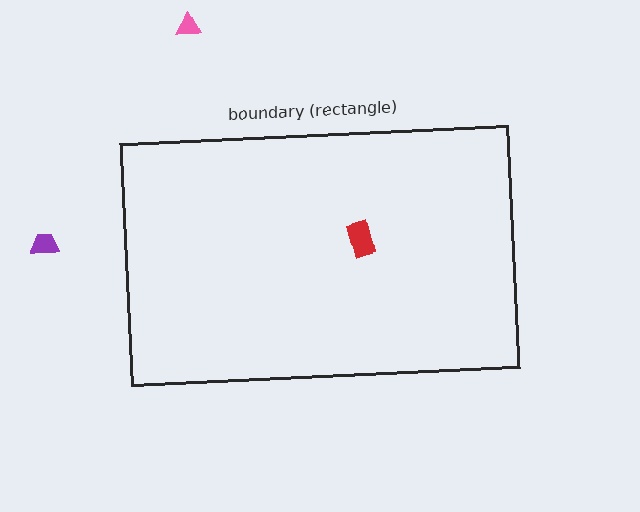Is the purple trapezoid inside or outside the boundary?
Outside.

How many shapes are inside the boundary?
1 inside, 2 outside.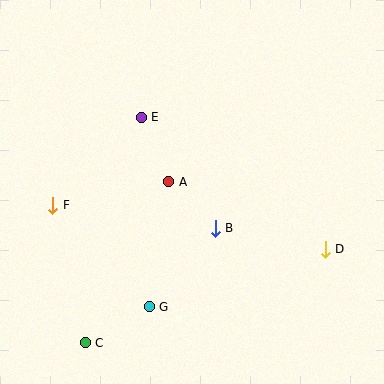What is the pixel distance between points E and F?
The distance between E and F is 125 pixels.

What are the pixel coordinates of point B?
Point B is at (215, 228).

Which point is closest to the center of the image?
Point A at (169, 182) is closest to the center.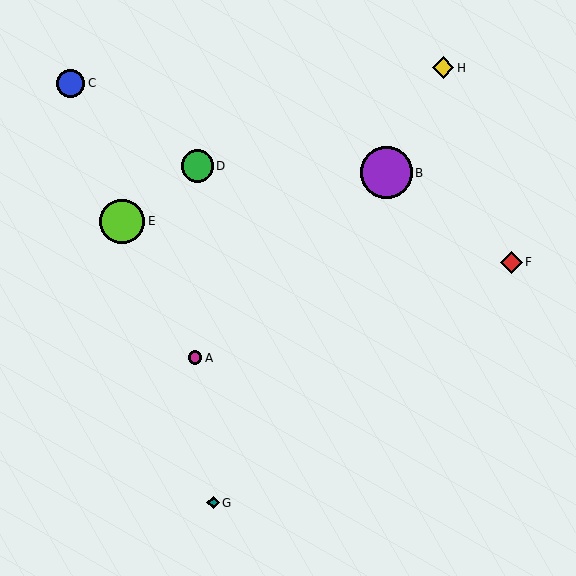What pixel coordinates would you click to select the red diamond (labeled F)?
Click at (512, 262) to select the red diamond F.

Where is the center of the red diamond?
The center of the red diamond is at (512, 262).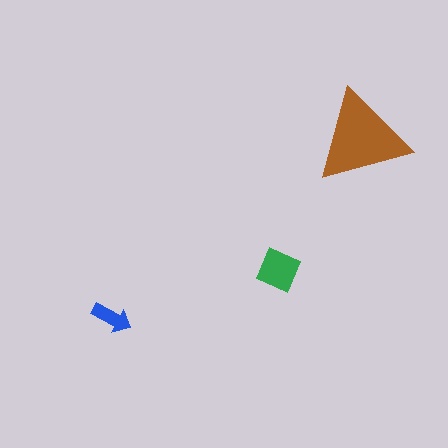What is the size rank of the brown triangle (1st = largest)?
1st.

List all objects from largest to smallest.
The brown triangle, the green diamond, the blue arrow.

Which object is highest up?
The brown triangle is topmost.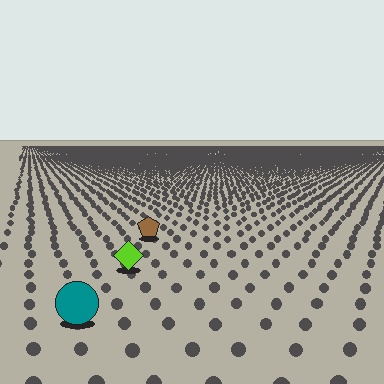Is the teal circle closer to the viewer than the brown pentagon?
Yes. The teal circle is closer — you can tell from the texture gradient: the ground texture is coarser near it.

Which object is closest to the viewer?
The teal circle is closest. The texture marks near it are larger and more spread out.